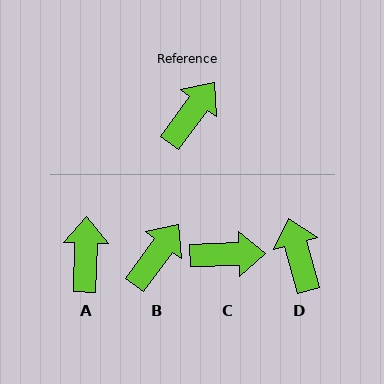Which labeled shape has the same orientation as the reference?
B.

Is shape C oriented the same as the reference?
No, it is off by about 52 degrees.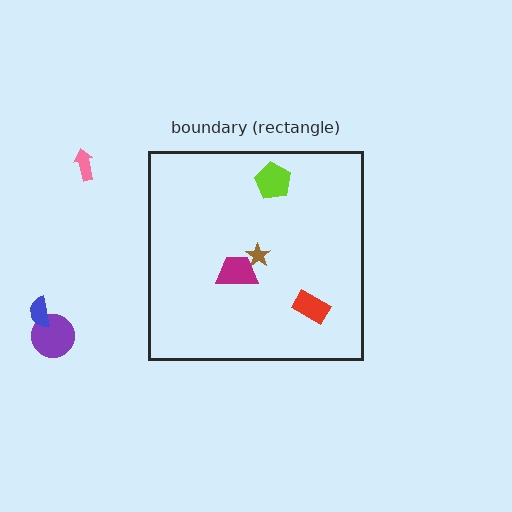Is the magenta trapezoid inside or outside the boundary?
Inside.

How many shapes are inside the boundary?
4 inside, 3 outside.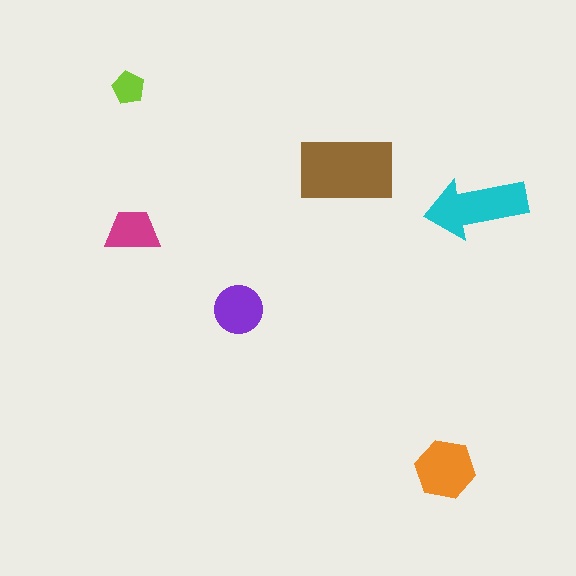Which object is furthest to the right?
The cyan arrow is rightmost.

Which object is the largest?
The brown rectangle.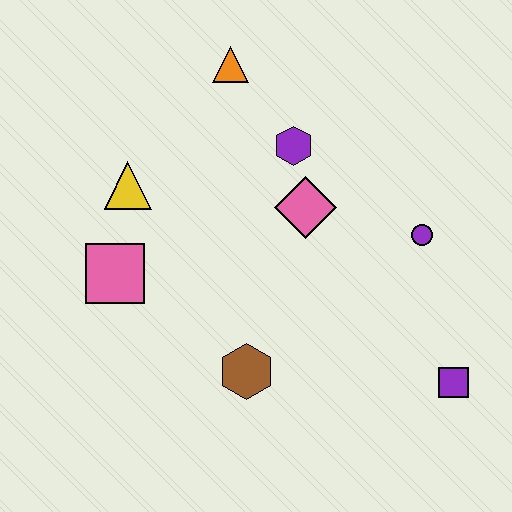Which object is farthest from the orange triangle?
The purple square is farthest from the orange triangle.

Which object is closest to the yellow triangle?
The pink square is closest to the yellow triangle.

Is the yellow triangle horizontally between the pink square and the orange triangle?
Yes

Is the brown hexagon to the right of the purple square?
No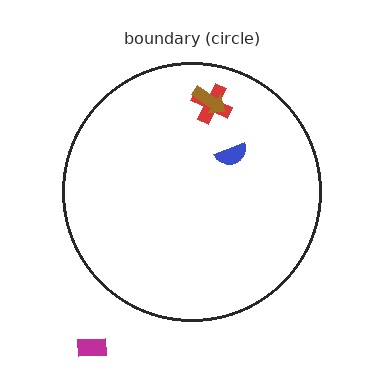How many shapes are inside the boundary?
3 inside, 1 outside.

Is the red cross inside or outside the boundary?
Inside.